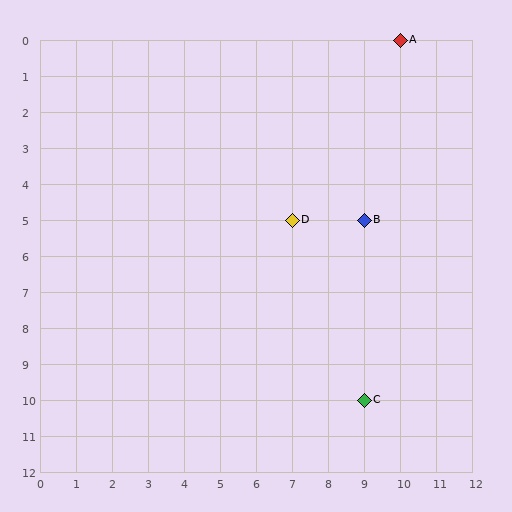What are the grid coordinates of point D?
Point D is at grid coordinates (7, 5).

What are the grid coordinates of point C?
Point C is at grid coordinates (9, 10).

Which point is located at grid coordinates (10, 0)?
Point A is at (10, 0).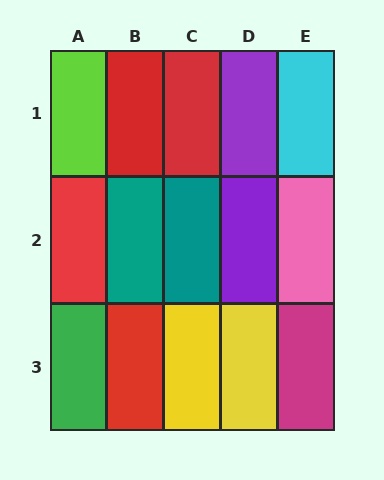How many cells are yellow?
2 cells are yellow.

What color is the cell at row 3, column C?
Yellow.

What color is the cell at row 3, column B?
Red.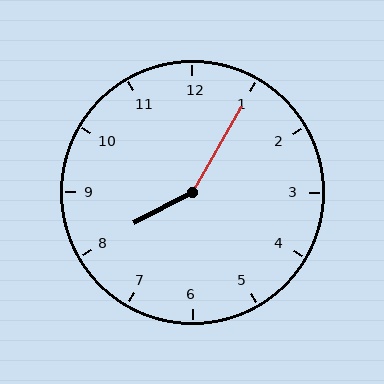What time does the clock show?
8:05.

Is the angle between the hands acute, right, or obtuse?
It is obtuse.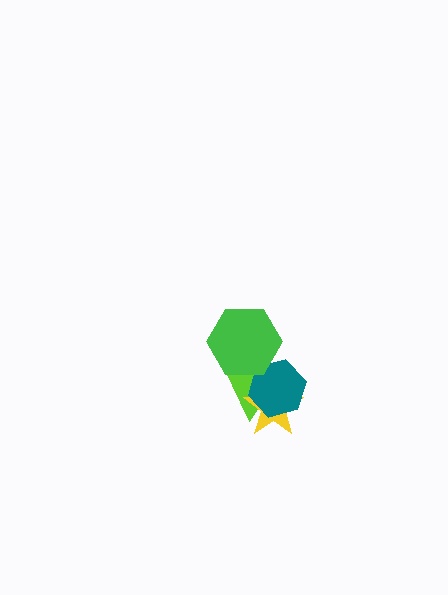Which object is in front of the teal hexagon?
The green hexagon is in front of the teal hexagon.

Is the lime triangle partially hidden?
Yes, it is partially covered by another shape.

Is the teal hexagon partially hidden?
Yes, it is partially covered by another shape.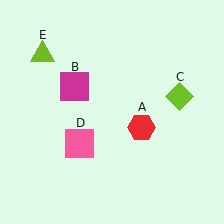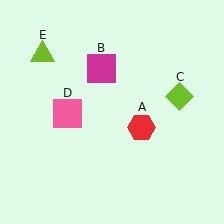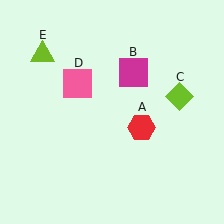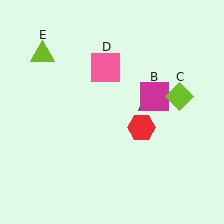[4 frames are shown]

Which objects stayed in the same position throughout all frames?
Red hexagon (object A) and lime diamond (object C) and lime triangle (object E) remained stationary.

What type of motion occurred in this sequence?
The magenta square (object B), pink square (object D) rotated clockwise around the center of the scene.